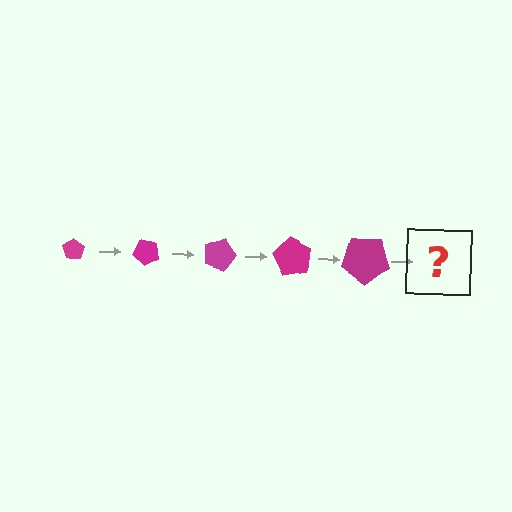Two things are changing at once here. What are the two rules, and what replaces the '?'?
The two rules are that the pentagon grows larger each step and it rotates 45 degrees each step. The '?' should be a pentagon, larger than the previous one and rotated 225 degrees from the start.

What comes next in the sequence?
The next element should be a pentagon, larger than the previous one and rotated 225 degrees from the start.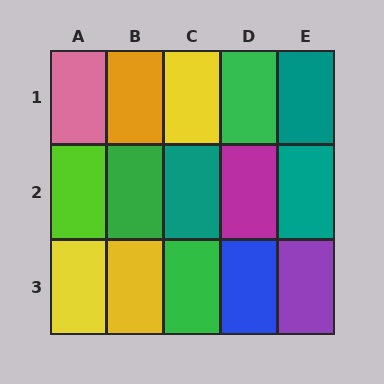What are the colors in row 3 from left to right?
Yellow, yellow, green, blue, purple.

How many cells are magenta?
1 cell is magenta.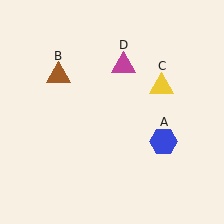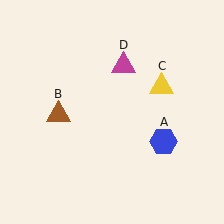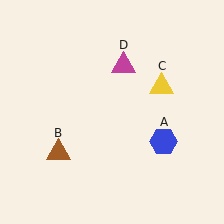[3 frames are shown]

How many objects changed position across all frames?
1 object changed position: brown triangle (object B).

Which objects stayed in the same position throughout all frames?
Blue hexagon (object A) and yellow triangle (object C) and magenta triangle (object D) remained stationary.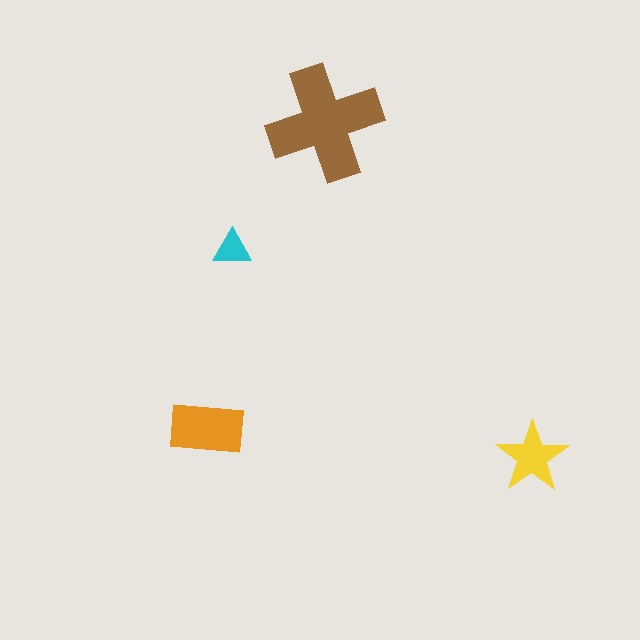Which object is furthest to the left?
The orange rectangle is leftmost.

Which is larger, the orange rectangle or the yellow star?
The orange rectangle.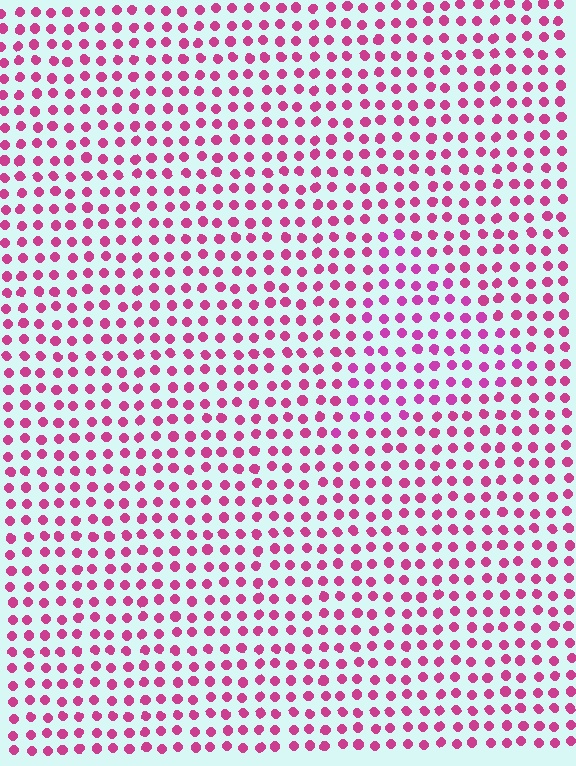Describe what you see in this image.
The image is filled with small magenta elements in a uniform arrangement. A triangle-shaped region is visible where the elements are tinted to a slightly different hue, forming a subtle color boundary.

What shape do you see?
I see a triangle.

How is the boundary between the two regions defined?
The boundary is defined purely by a slight shift in hue (about 15 degrees). Spacing, size, and orientation are identical on both sides.